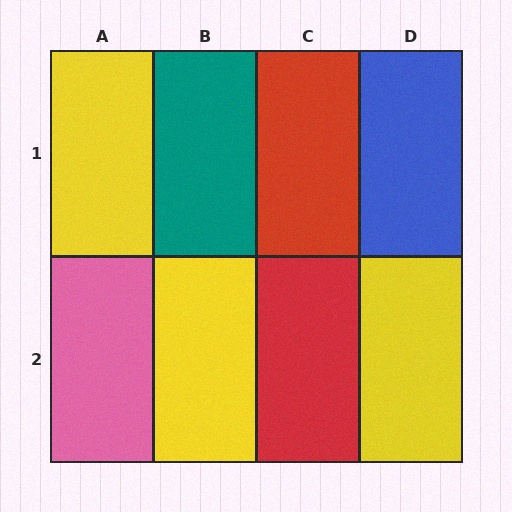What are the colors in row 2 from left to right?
Pink, yellow, red, yellow.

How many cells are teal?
1 cell is teal.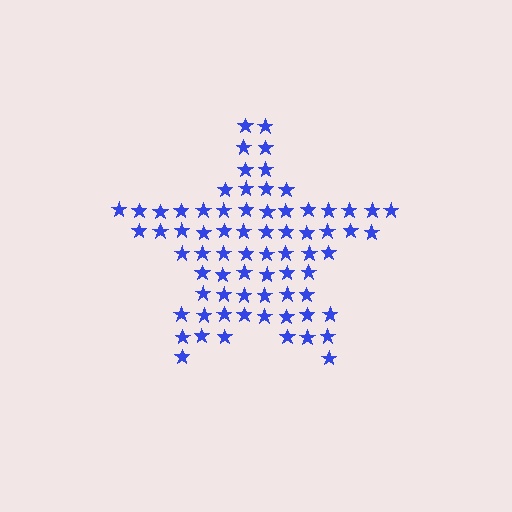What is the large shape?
The large shape is a star.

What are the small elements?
The small elements are stars.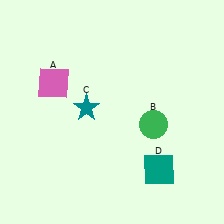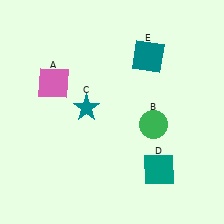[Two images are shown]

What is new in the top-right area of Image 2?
A teal square (E) was added in the top-right area of Image 2.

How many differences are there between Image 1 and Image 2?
There is 1 difference between the two images.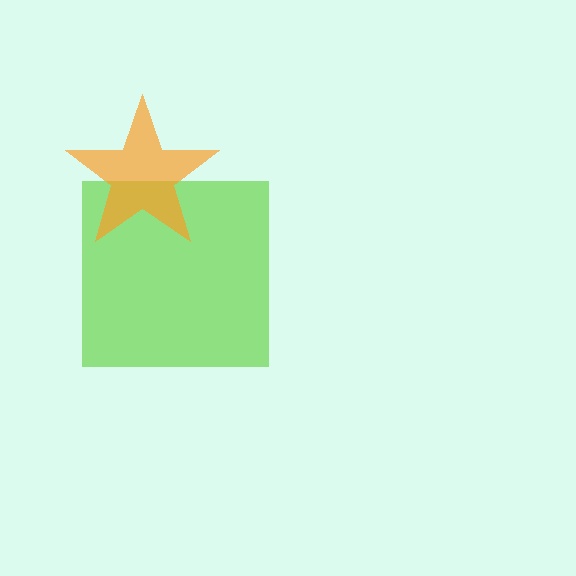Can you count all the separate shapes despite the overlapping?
Yes, there are 2 separate shapes.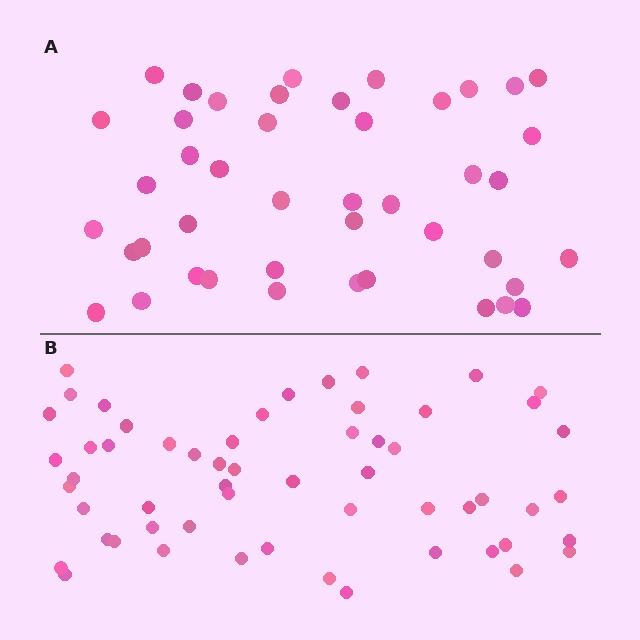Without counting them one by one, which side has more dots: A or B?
Region B (the bottom region) has more dots.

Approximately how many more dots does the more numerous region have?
Region B has approximately 15 more dots than region A.